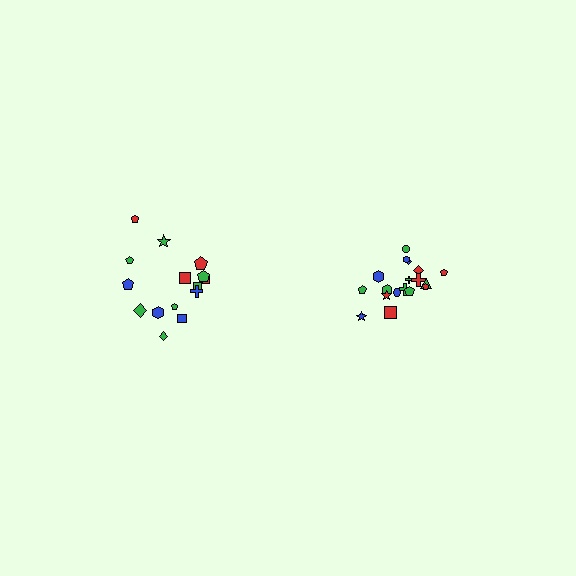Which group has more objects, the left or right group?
The right group.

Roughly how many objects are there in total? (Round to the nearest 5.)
Roughly 35 objects in total.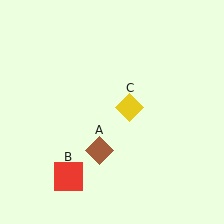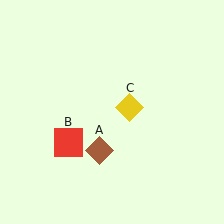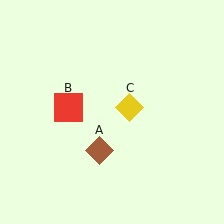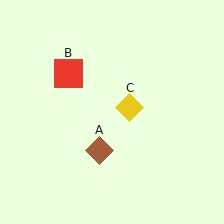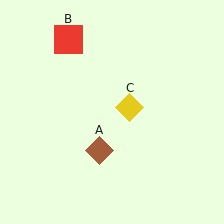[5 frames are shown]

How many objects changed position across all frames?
1 object changed position: red square (object B).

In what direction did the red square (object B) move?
The red square (object B) moved up.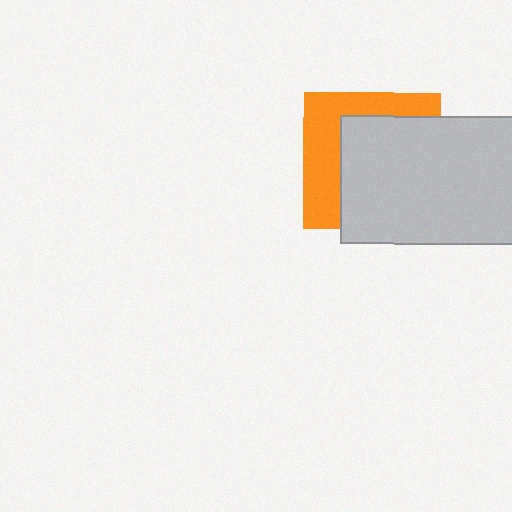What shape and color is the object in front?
The object in front is a light gray rectangle.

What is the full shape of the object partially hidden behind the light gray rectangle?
The partially hidden object is an orange square.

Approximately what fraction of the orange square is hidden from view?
Roughly 61% of the orange square is hidden behind the light gray rectangle.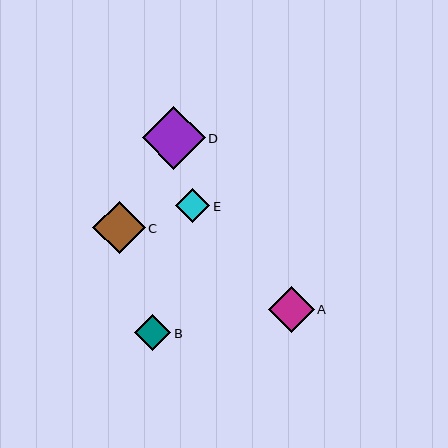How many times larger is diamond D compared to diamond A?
Diamond D is approximately 1.4 times the size of diamond A.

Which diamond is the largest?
Diamond D is the largest with a size of approximately 63 pixels.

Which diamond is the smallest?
Diamond E is the smallest with a size of approximately 35 pixels.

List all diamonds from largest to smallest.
From largest to smallest: D, C, A, B, E.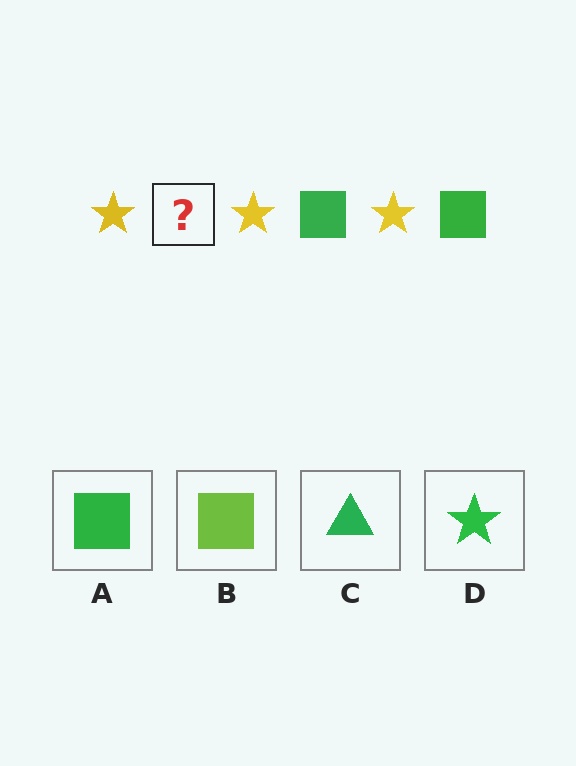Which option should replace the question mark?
Option A.